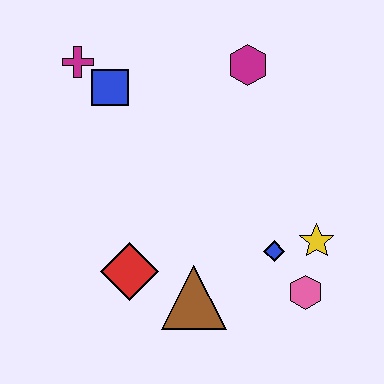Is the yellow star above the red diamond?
Yes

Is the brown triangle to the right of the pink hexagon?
No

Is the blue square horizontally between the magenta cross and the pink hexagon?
Yes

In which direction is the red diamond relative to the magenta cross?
The red diamond is below the magenta cross.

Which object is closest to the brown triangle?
The red diamond is closest to the brown triangle.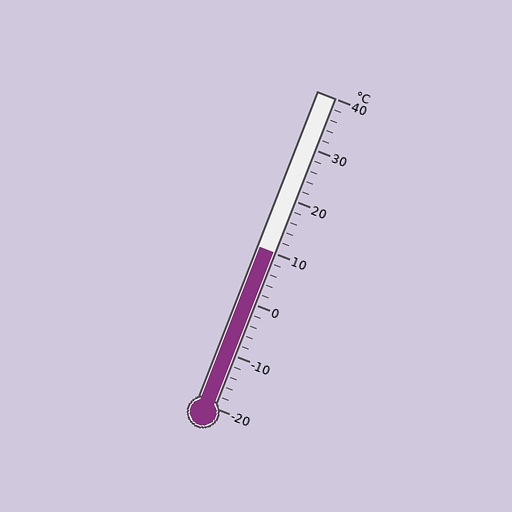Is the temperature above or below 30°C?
The temperature is below 30°C.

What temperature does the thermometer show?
The thermometer shows approximately 10°C.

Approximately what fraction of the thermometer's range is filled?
The thermometer is filled to approximately 50% of its range.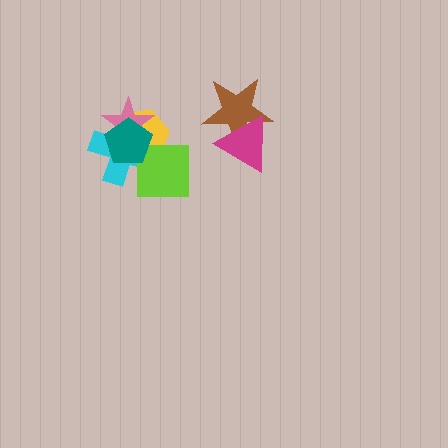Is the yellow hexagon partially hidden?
Yes, it is partially covered by another shape.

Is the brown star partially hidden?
Yes, it is partially covered by another shape.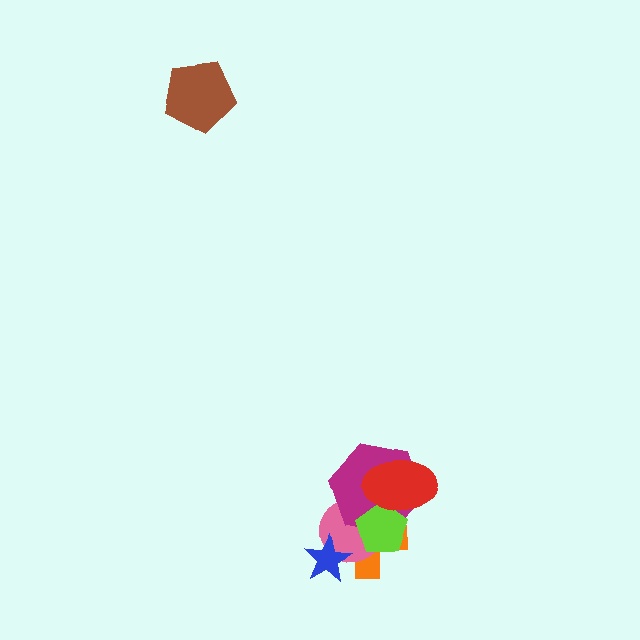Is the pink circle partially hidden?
Yes, it is partially covered by another shape.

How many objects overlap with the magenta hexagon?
4 objects overlap with the magenta hexagon.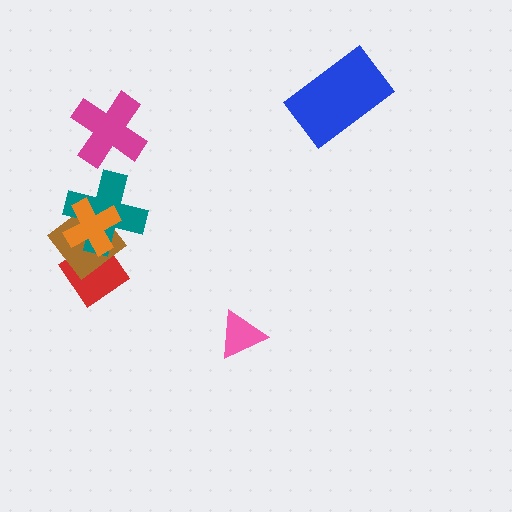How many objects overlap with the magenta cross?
0 objects overlap with the magenta cross.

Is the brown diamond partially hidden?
Yes, it is partially covered by another shape.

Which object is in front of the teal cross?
The orange cross is in front of the teal cross.